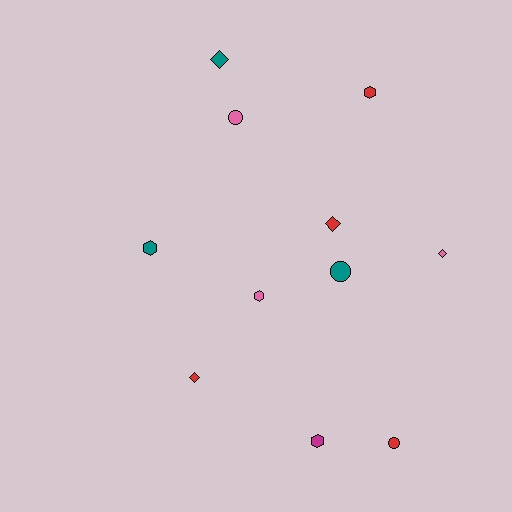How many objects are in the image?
There are 11 objects.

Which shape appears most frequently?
Hexagon, with 4 objects.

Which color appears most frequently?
Red, with 4 objects.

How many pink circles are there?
There is 1 pink circle.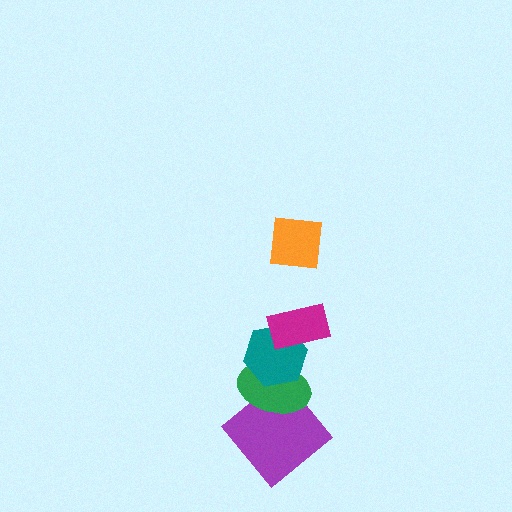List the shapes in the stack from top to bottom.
From top to bottom: the orange square, the magenta rectangle, the teal hexagon, the green ellipse, the purple diamond.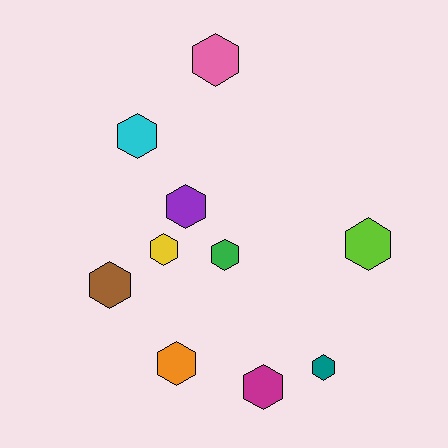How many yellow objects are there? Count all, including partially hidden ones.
There is 1 yellow object.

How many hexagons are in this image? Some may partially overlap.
There are 10 hexagons.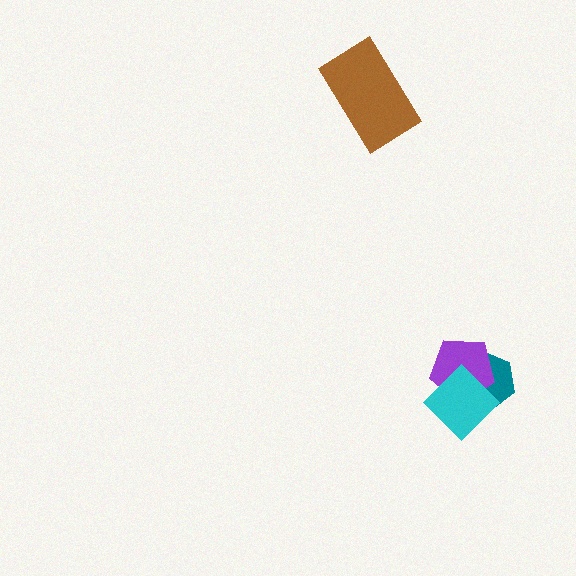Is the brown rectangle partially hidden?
No, no other shape covers it.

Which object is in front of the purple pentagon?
The cyan diamond is in front of the purple pentagon.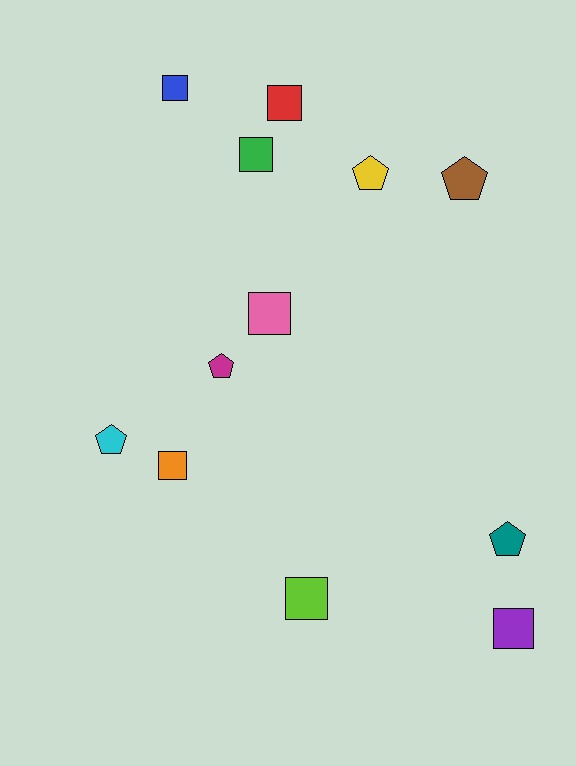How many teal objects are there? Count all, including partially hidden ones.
There is 1 teal object.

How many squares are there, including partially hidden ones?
There are 7 squares.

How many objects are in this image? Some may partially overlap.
There are 12 objects.